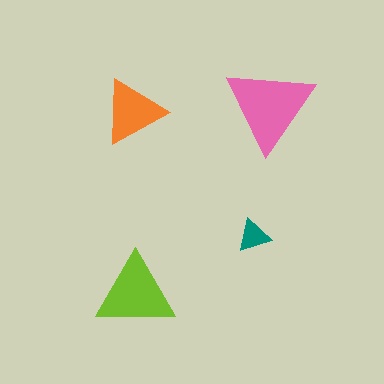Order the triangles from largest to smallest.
the pink one, the lime one, the orange one, the teal one.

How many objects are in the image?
There are 4 objects in the image.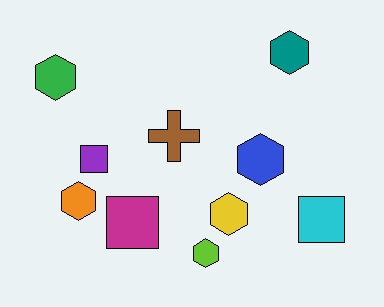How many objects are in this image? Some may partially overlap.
There are 10 objects.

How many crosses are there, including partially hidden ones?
There is 1 cross.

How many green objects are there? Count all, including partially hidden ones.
There is 1 green object.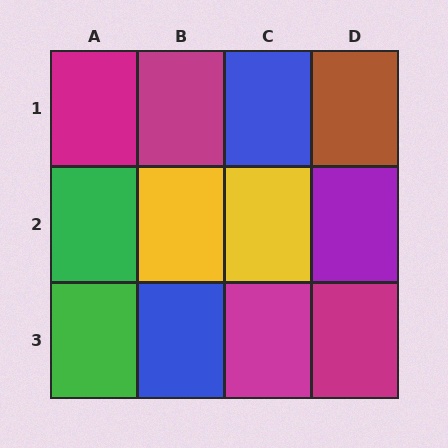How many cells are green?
2 cells are green.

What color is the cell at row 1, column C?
Blue.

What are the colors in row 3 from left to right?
Green, blue, magenta, magenta.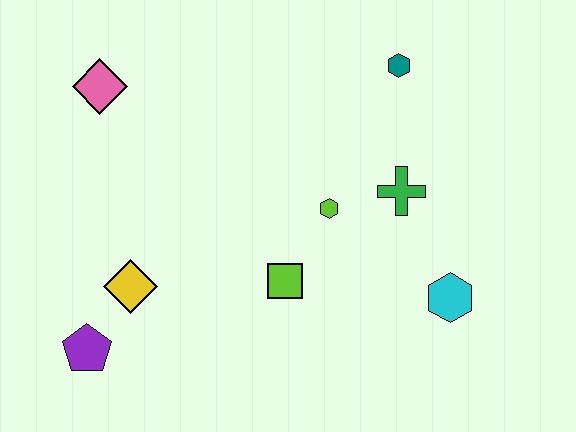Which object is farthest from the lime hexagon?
The purple pentagon is farthest from the lime hexagon.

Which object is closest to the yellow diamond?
The purple pentagon is closest to the yellow diamond.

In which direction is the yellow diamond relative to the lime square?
The yellow diamond is to the left of the lime square.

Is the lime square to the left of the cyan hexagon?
Yes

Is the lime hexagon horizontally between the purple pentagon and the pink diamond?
No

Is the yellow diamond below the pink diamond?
Yes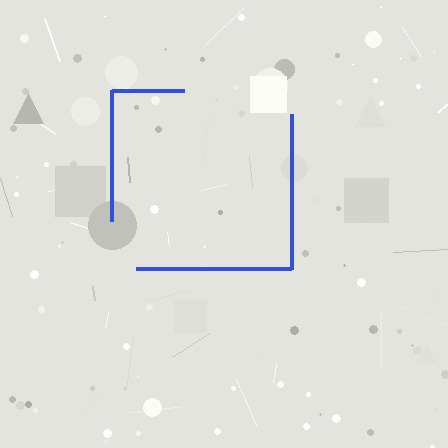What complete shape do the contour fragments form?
The contour fragments form a square.